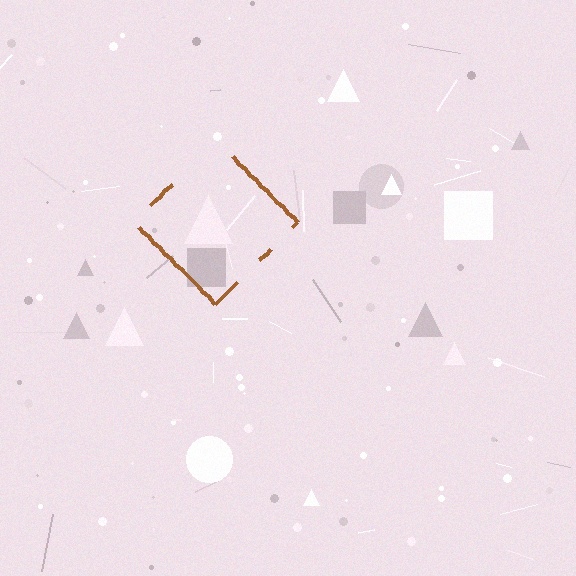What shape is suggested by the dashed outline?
The dashed outline suggests a diamond.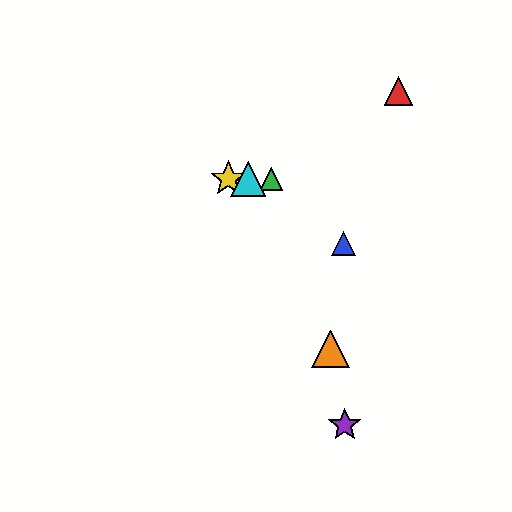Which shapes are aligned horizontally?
The green triangle, the yellow star, the cyan triangle are aligned horizontally.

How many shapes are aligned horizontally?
3 shapes (the green triangle, the yellow star, the cyan triangle) are aligned horizontally.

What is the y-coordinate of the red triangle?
The red triangle is at y≈91.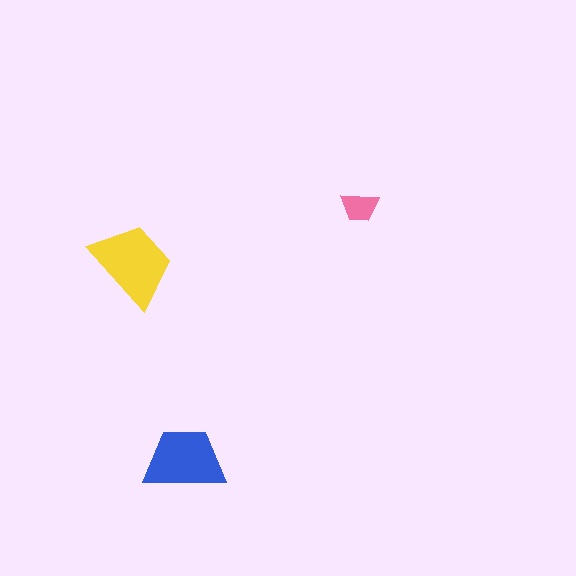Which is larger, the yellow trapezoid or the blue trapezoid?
The yellow one.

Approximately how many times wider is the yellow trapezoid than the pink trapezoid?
About 2 times wider.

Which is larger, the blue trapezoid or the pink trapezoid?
The blue one.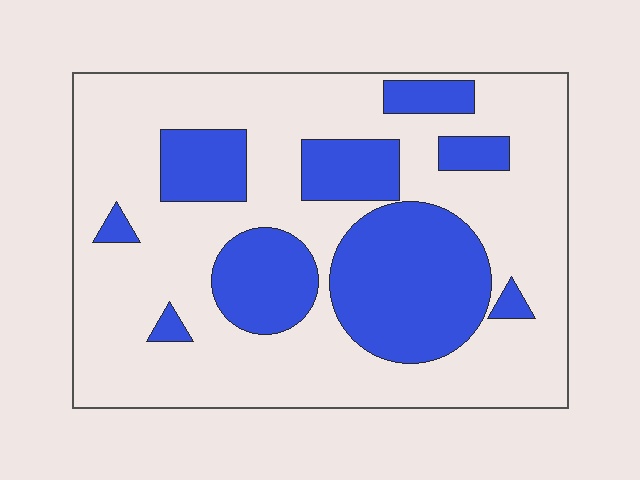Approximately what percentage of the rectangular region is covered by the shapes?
Approximately 30%.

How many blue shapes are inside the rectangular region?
9.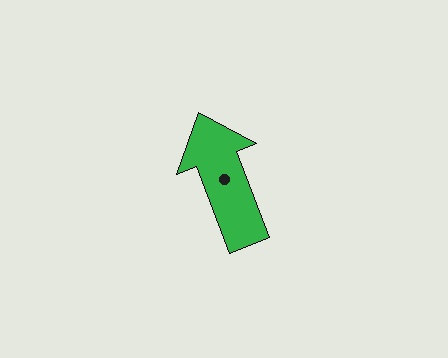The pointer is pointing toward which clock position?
Roughly 11 o'clock.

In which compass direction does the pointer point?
North.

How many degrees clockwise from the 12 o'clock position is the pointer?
Approximately 339 degrees.